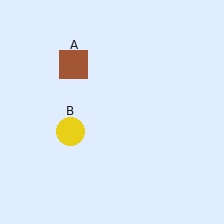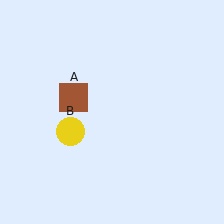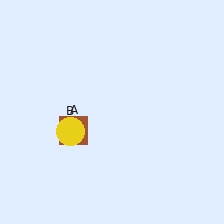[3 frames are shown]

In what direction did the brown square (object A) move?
The brown square (object A) moved down.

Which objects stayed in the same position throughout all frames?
Yellow circle (object B) remained stationary.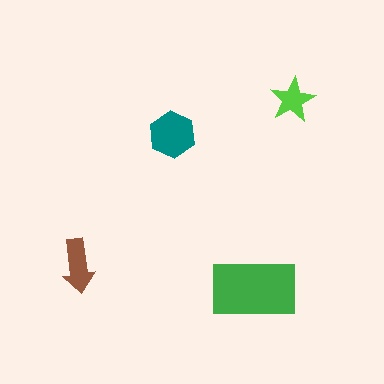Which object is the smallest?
The lime star.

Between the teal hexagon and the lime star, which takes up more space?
The teal hexagon.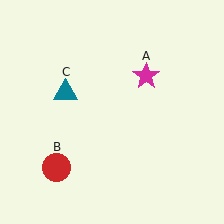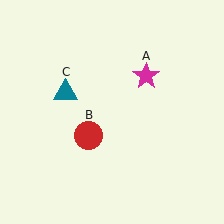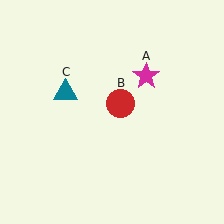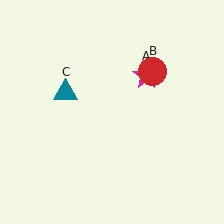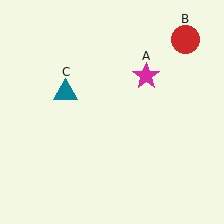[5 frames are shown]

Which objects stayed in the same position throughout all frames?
Magenta star (object A) and teal triangle (object C) remained stationary.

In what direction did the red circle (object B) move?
The red circle (object B) moved up and to the right.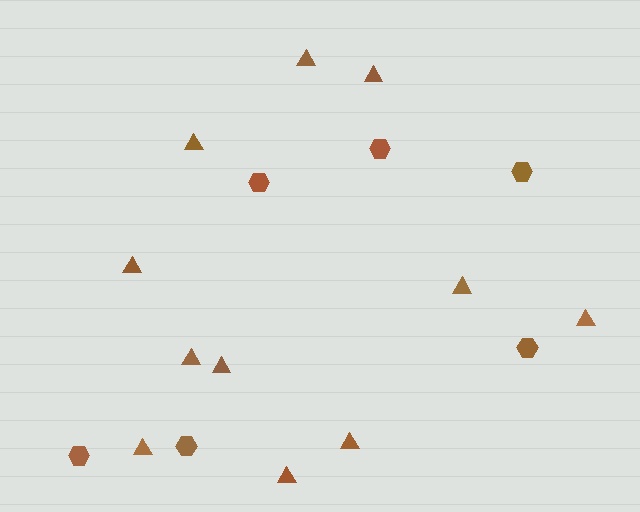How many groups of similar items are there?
There are 2 groups: one group of hexagons (6) and one group of triangles (11).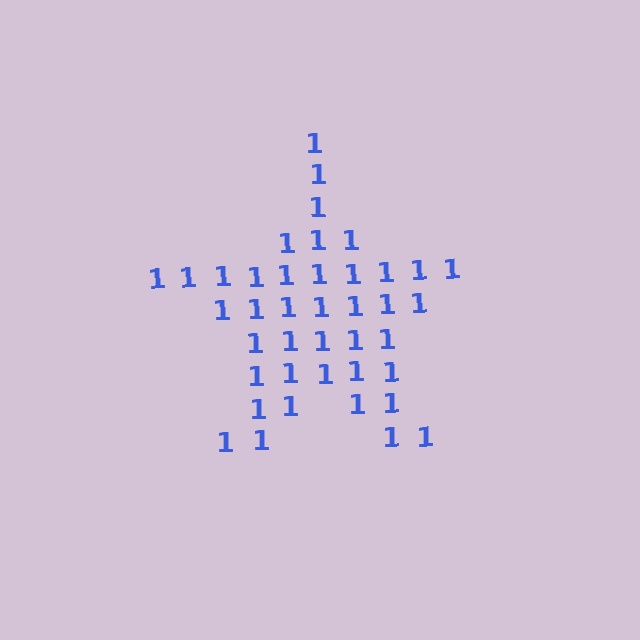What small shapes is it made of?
It is made of small digit 1's.